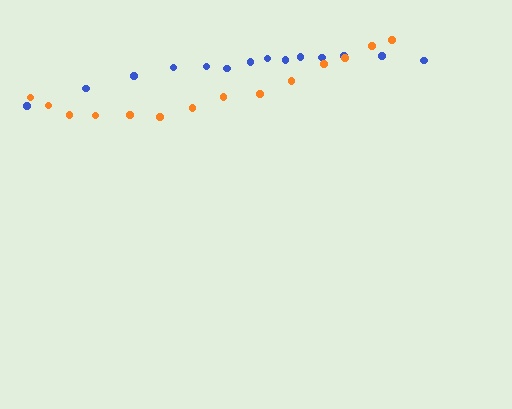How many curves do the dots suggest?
There are 2 distinct paths.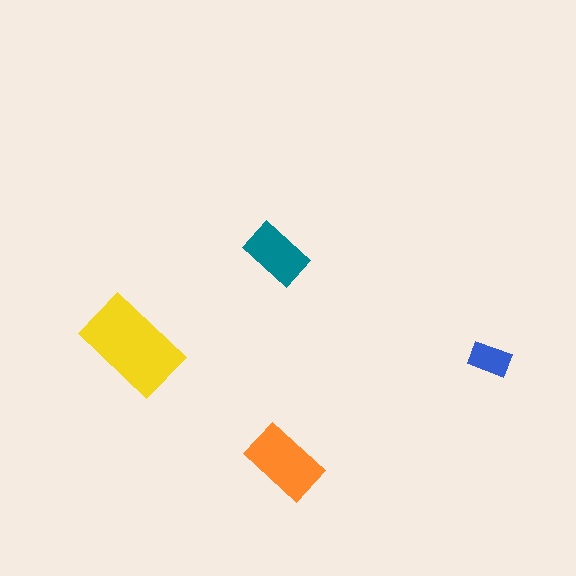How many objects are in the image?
There are 4 objects in the image.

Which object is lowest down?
The orange rectangle is bottommost.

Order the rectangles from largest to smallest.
the yellow one, the orange one, the teal one, the blue one.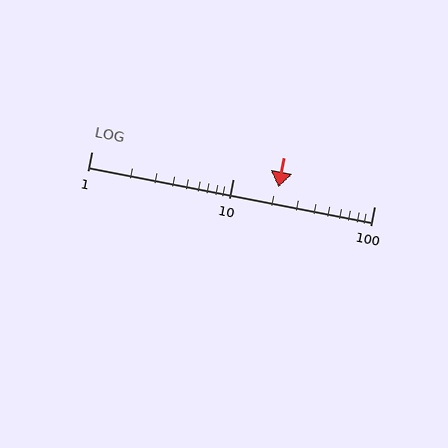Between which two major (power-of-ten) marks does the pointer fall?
The pointer is between 10 and 100.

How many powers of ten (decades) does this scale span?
The scale spans 2 decades, from 1 to 100.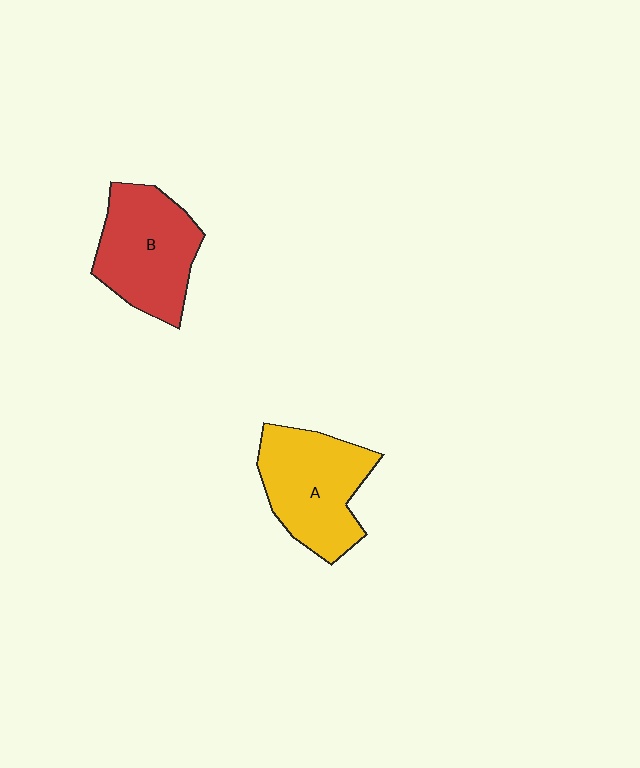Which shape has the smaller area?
Shape B (red).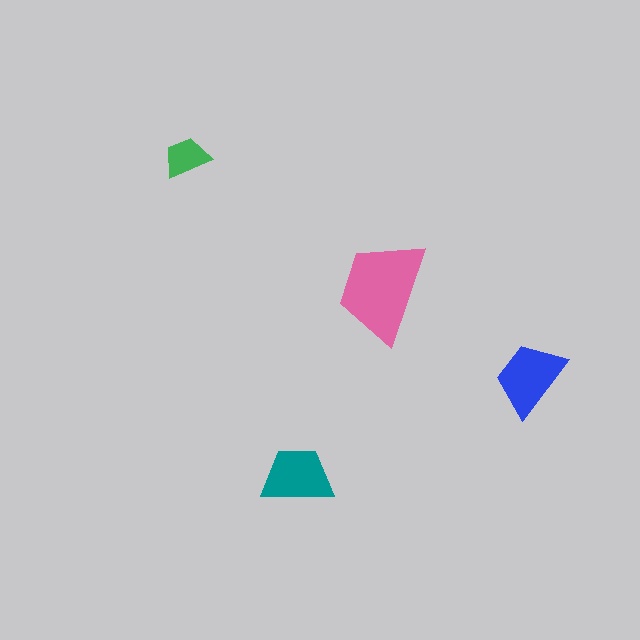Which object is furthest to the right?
The blue trapezoid is rightmost.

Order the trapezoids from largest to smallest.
the pink one, the blue one, the teal one, the green one.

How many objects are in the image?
There are 4 objects in the image.